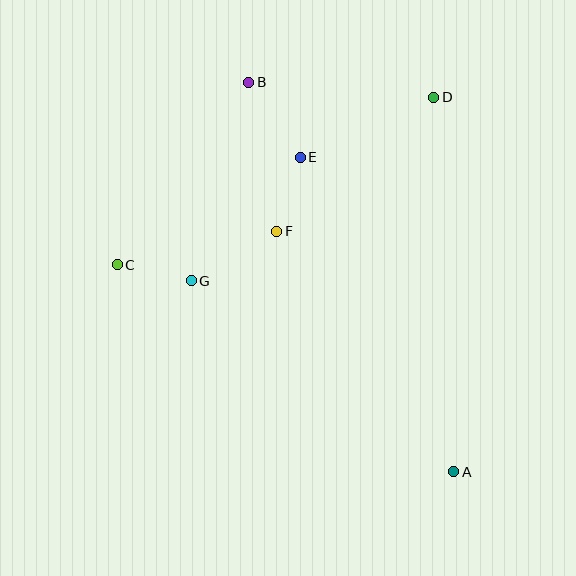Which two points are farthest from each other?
Points A and B are farthest from each other.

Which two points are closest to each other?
Points C and G are closest to each other.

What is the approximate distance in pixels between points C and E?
The distance between C and E is approximately 213 pixels.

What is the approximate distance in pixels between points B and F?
The distance between B and F is approximately 151 pixels.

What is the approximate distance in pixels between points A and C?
The distance between A and C is approximately 396 pixels.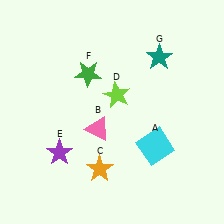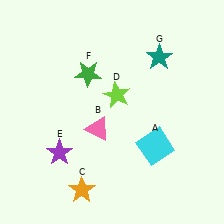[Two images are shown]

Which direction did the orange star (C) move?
The orange star (C) moved down.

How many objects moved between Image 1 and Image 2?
1 object moved between the two images.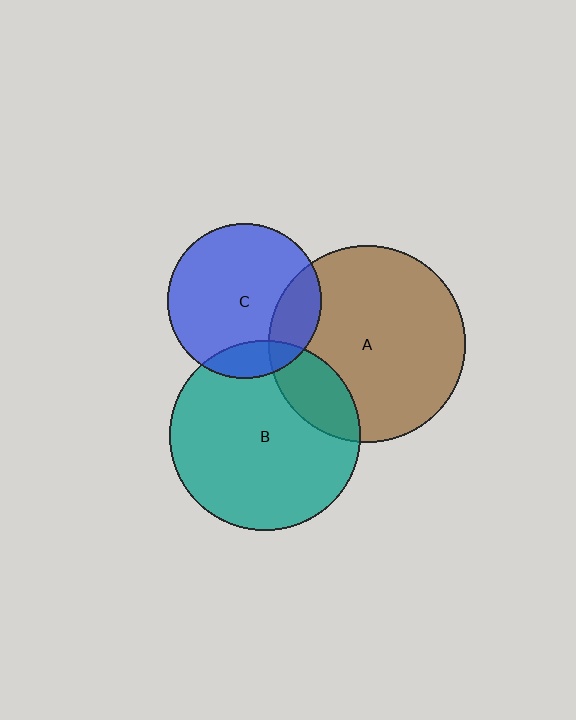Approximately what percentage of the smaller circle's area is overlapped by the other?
Approximately 15%.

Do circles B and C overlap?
Yes.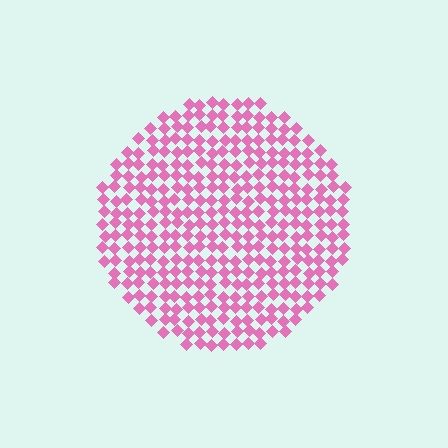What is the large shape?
The large shape is a circle.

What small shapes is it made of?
It is made of small diamonds.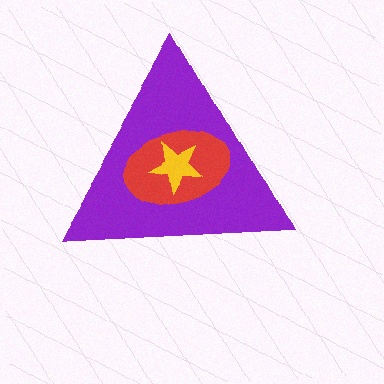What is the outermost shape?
The purple triangle.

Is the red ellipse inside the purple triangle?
Yes.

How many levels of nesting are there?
3.